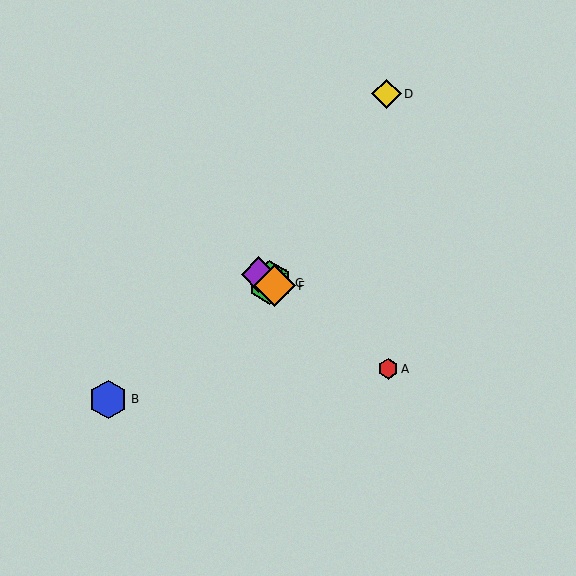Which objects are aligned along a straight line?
Objects A, C, E, F are aligned along a straight line.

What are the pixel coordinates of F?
Object F is at (274, 286).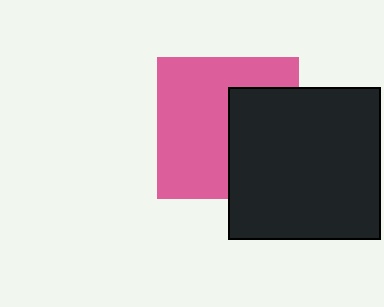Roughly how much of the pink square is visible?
About half of it is visible (roughly 60%).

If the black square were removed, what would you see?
You would see the complete pink square.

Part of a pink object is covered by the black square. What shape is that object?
It is a square.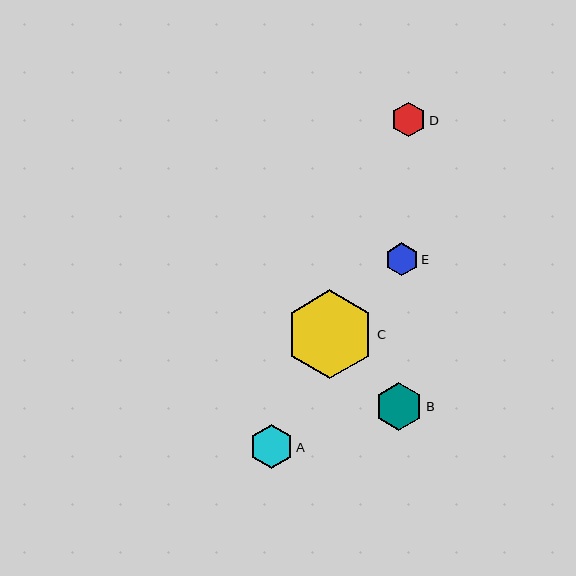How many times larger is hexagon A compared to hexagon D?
Hexagon A is approximately 1.3 times the size of hexagon D.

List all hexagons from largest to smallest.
From largest to smallest: C, B, A, D, E.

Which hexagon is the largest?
Hexagon C is the largest with a size of approximately 88 pixels.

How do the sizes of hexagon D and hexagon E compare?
Hexagon D and hexagon E are approximately the same size.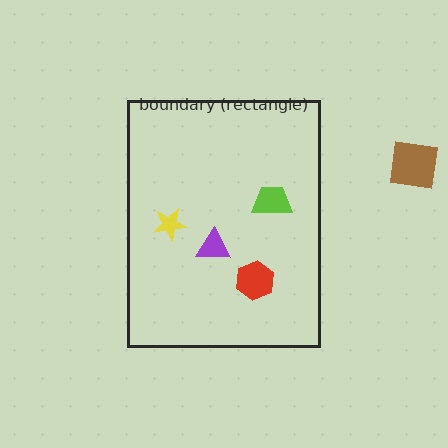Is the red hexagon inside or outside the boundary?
Inside.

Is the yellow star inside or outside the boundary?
Inside.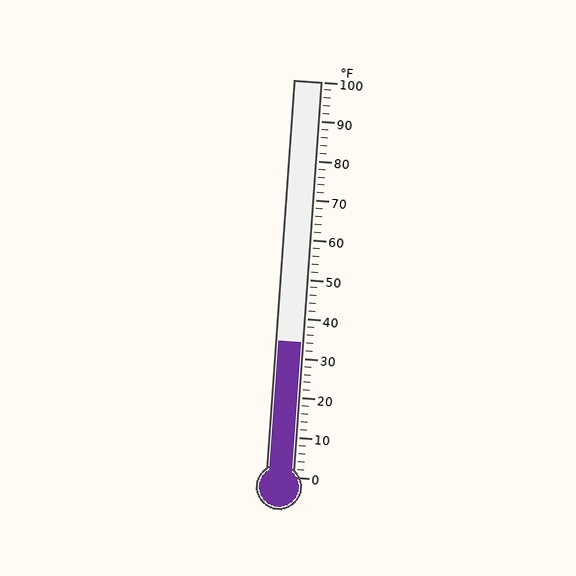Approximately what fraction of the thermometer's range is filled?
The thermometer is filled to approximately 35% of its range.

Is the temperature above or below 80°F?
The temperature is below 80°F.